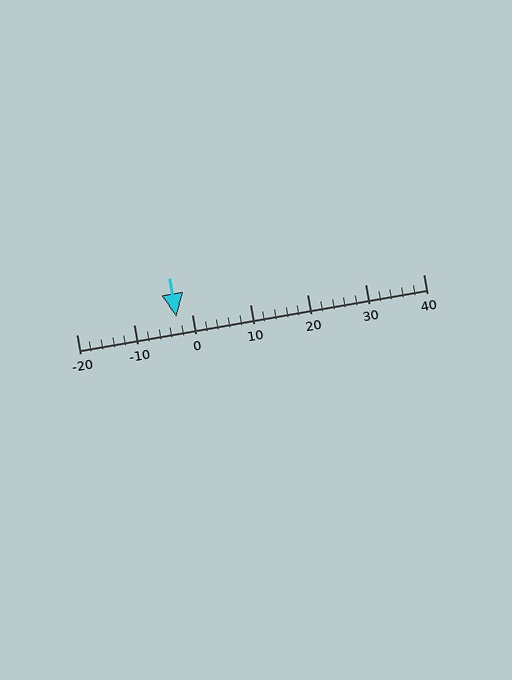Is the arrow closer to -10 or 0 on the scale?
The arrow is closer to 0.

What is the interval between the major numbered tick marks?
The major tick marks are spaced 10 units apart.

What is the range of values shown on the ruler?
The ruler shows values from -20 to 40.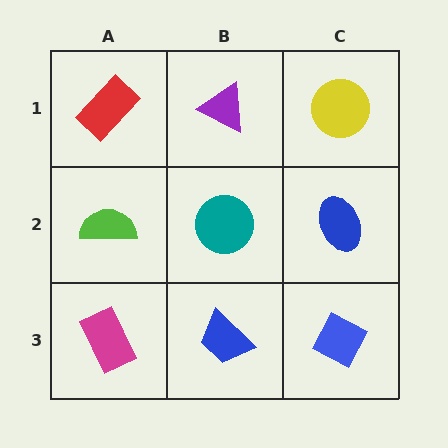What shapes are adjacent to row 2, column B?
A purple triangle (row 1, column B), a blue trapezoid (row 3, column B), a lime semicircle (row 2, column A), a blue ellipse (row 2, column C).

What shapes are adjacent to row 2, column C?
A yellow circle (row 1, column C), a blue diamond (row 3, column C), a teal circle (row 2, column B).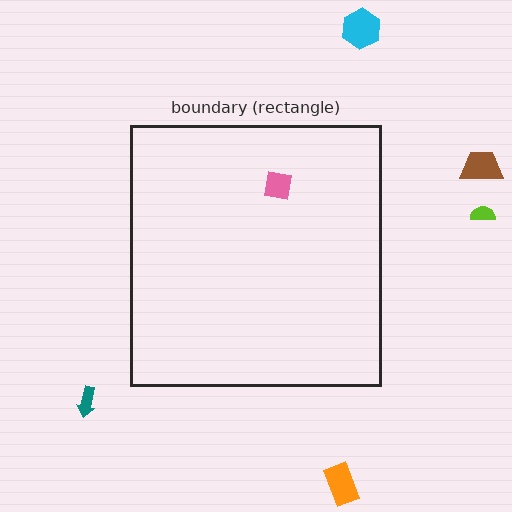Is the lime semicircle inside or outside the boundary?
Outside.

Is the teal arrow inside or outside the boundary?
Outside.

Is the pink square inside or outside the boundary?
Inside.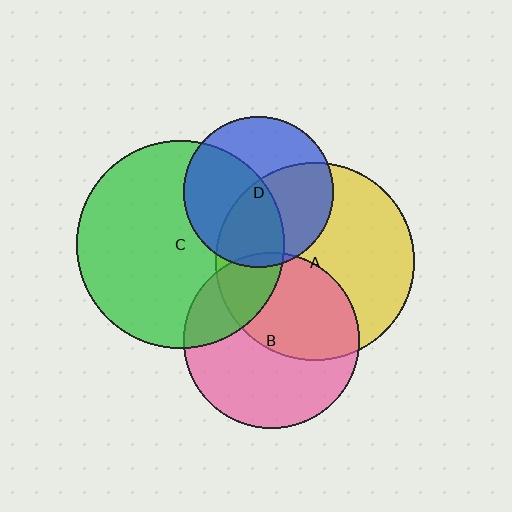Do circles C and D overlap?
Yes.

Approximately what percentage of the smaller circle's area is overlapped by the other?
Approximately 50%.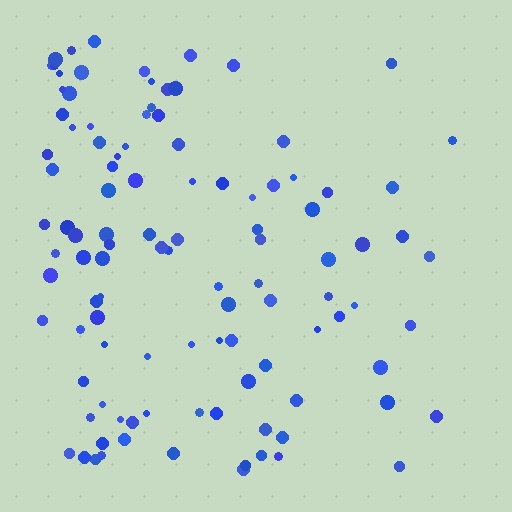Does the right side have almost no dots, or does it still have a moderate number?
Still a moderate number, just noticeably fewer than the left.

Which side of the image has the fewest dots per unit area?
The right.